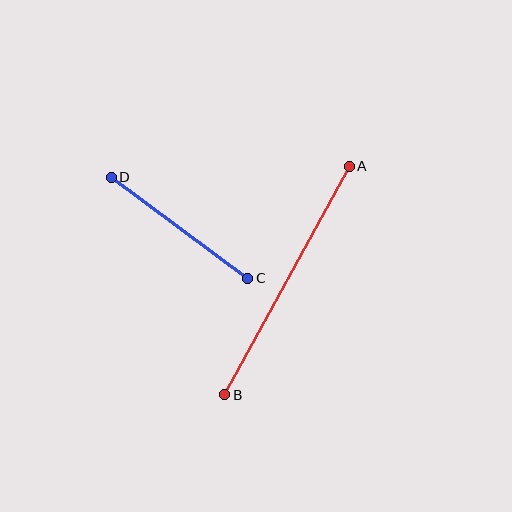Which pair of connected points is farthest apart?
Points A and B are farthest apart.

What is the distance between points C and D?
The distance is approximately 170 pixels.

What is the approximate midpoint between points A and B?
The midpoint is at approximately (287, 281) pixels.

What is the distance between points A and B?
The distance is approximately 260 pixels.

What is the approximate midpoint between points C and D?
The midpoint is at approximately (180, 228) pixels.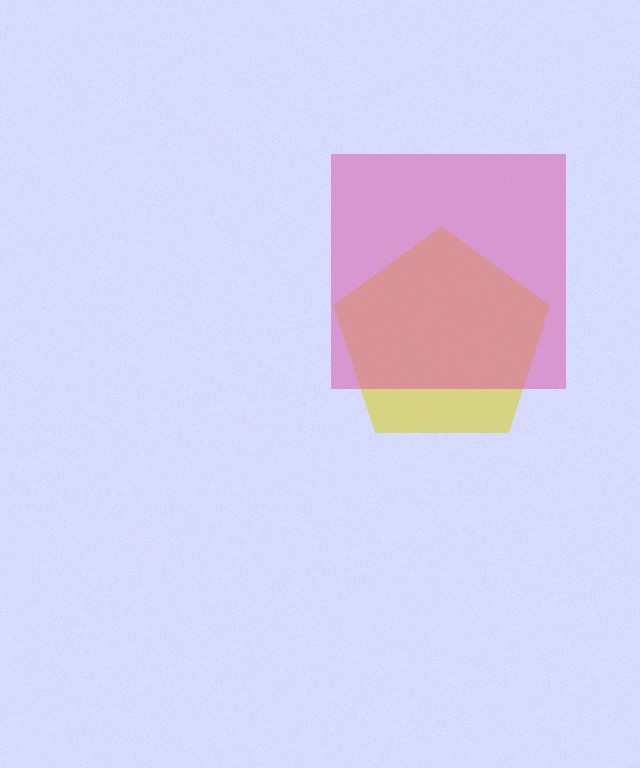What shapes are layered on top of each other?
The layered shapes are: a yellow pentagon, a pink square.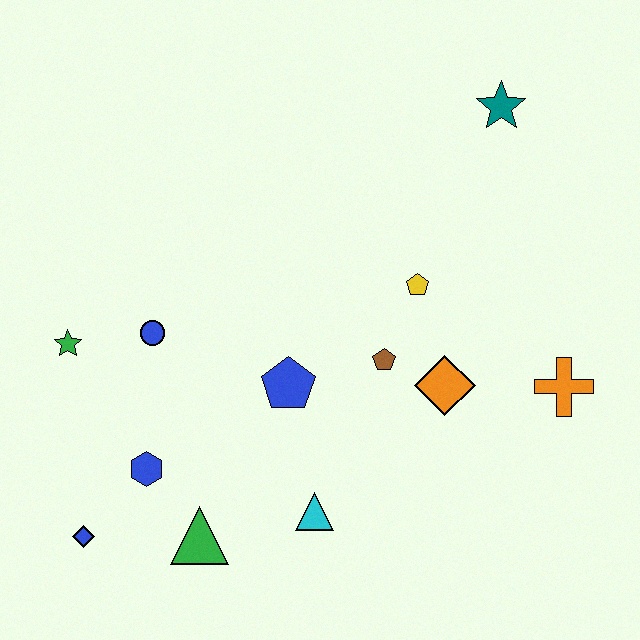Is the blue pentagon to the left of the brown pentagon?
Yes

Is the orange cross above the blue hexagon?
Yes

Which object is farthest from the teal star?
The blue diamond is farthest from the teal star.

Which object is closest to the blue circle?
The green star is closest to the blue circle.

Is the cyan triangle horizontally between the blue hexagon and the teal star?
Yes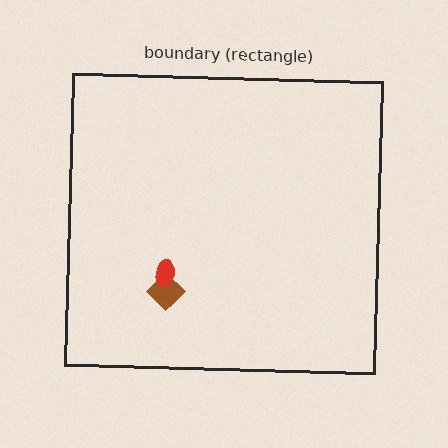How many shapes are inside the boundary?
2 inside, 0 outside.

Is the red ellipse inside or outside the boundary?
Inside.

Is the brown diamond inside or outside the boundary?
Inside.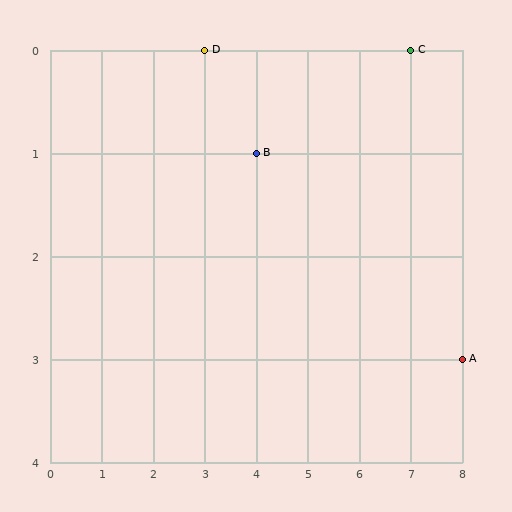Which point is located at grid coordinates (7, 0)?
Point C is at (7, 0).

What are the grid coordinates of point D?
Point D is at grid coordinates (3, 0).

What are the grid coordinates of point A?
Point A is at grid coordinates (8, 3).